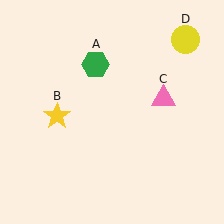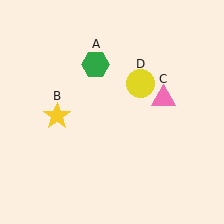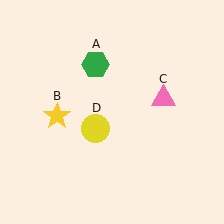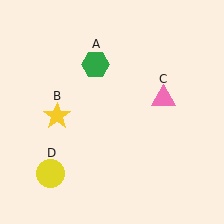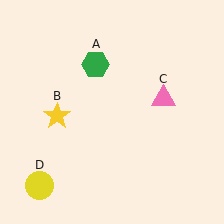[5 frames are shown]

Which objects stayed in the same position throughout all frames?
Green hexagon (object A) and yellow star (object B) and pink triangle (object C) remained stationary.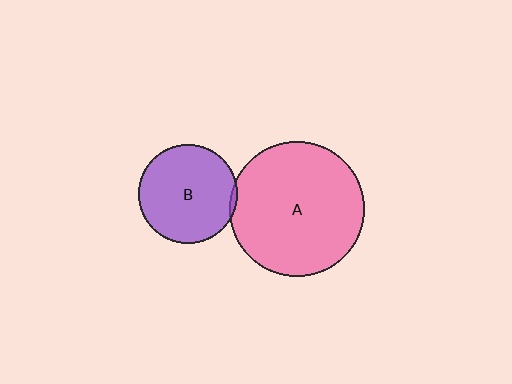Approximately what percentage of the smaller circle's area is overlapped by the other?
Approximately 5%.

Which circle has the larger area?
Circle A (pink).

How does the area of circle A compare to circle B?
Approximately 1.9 times.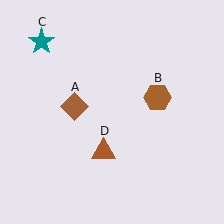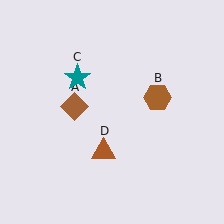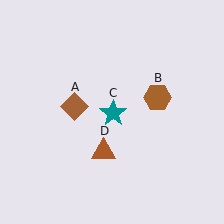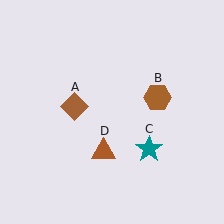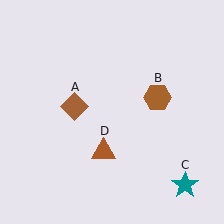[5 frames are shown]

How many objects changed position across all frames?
1 object changed position: teal star (object C).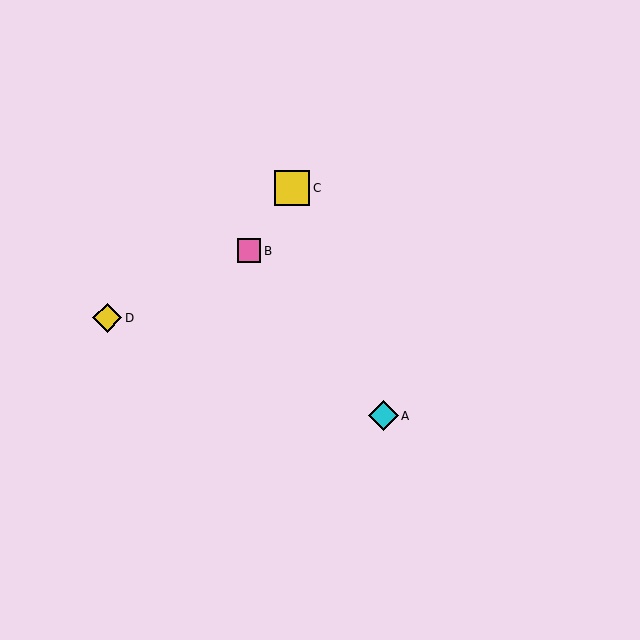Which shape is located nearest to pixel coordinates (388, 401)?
The cyan diamond (labeled A) at (383, 416) is nearest to that location.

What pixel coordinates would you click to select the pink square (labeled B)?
Click at (249, 251) to select the pink square B.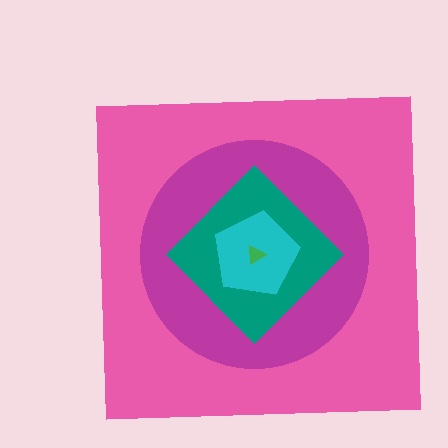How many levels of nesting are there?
5.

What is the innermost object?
The green triangle.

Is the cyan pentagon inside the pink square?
Yes.